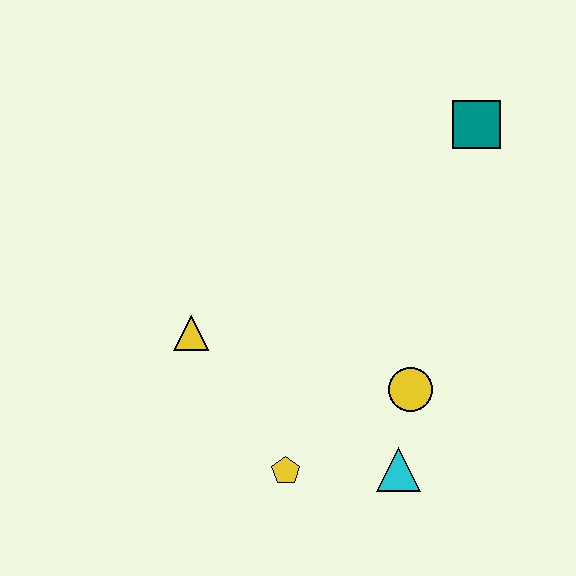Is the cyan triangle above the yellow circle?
No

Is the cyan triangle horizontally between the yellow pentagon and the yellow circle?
Yes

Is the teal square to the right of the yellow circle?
Yes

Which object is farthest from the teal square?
The yellow pentagon is farthest from the teal square.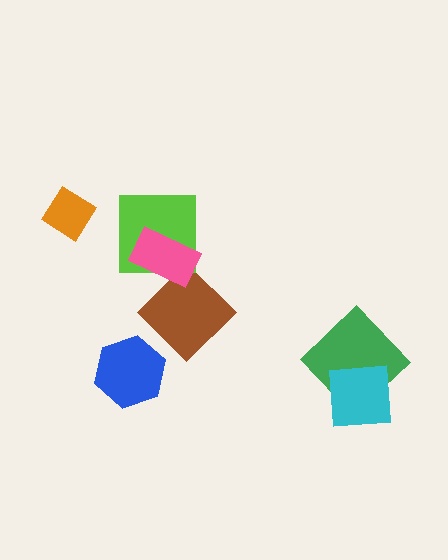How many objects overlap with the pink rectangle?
2 objects overlap with the pink rectangle.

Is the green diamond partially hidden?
Yes, it is partially covered by another shape.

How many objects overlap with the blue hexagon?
0 objects overlap with the blue hexagon.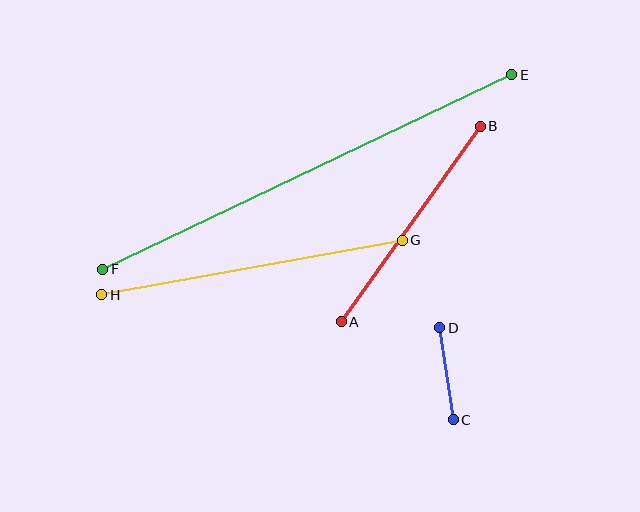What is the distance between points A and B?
The distance is approximately 240 pixels.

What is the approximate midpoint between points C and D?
The midpoint is at approximately (446, 374) pixels.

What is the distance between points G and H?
The distance is approximately 305 pixels.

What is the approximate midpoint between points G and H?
The midpoint is at approximately (252, 268) pixels.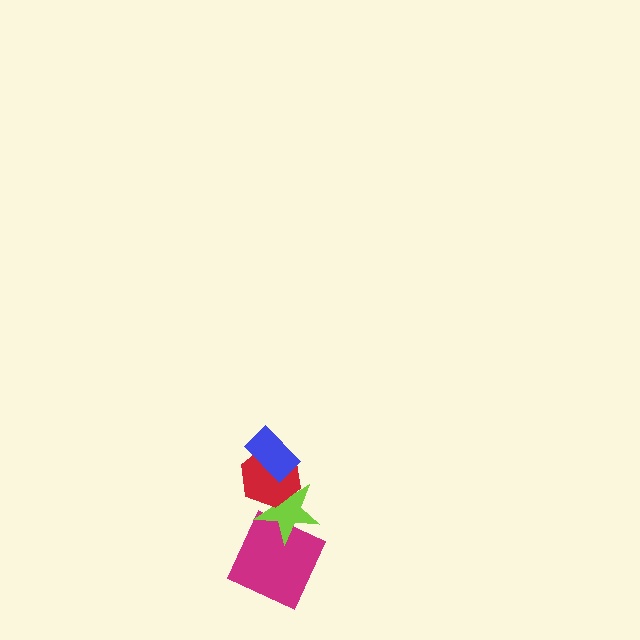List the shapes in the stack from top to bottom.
From top to bottom: the blue rectangle, the red hexagon, the lime star, the magenta square.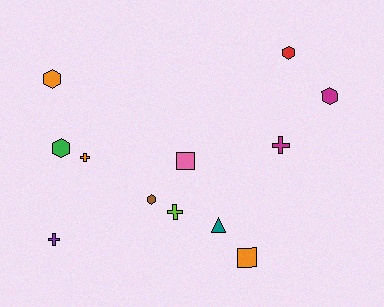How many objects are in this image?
There are 12 objects.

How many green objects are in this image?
There is 1 green object.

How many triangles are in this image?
There is 1 triangle.